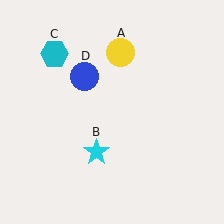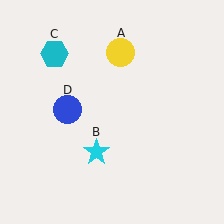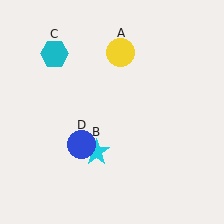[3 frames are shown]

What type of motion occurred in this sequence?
The blue circle (object D) rotated counterclockwise around the center of the scene.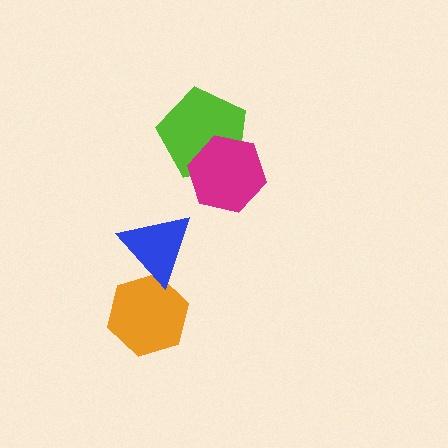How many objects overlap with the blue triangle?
1 object overlaps with the blue triangle.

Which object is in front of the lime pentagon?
The magenta hexagon is in front of the lime pentagon.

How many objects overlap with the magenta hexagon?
1 object overlaps with the magenta hexagon.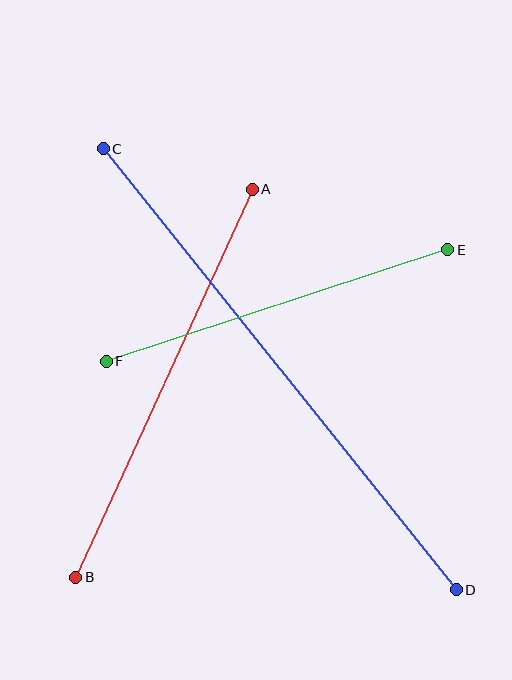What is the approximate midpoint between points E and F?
The midpoint is at approximately (277, 305) pixels.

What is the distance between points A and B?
The distance is approximately 426 pixels.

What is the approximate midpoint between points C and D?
The midpoint is at approximately (280, 369) pixels.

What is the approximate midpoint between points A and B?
The midpoint is at approximately (164, 383) pixels.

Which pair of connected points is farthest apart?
Points C and D are farthest apart.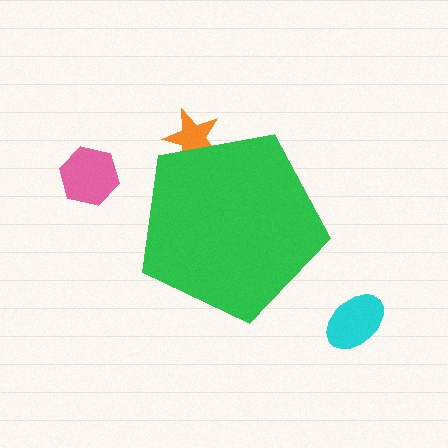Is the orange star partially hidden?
Yes, the orange star is partially hidden behind the green pentagon.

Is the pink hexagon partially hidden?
No, the pink hexagon is fully visible.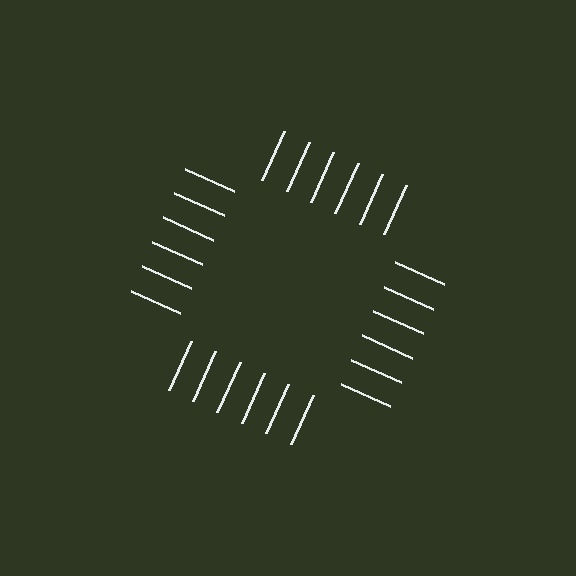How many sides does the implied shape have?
4 sides — the line-ends trace a square.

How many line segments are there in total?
24 — 6 along each of the 4 edges.